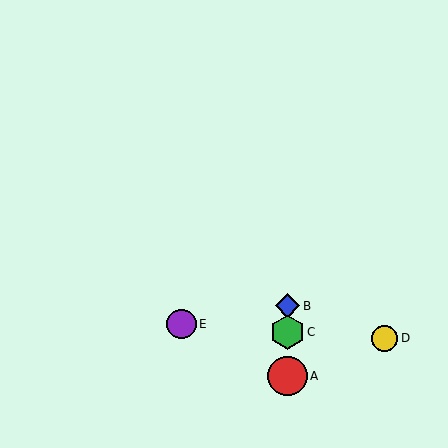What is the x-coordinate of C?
Object C is at x≈288.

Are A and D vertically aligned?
No, A is at x≈288 and D is at x≈384.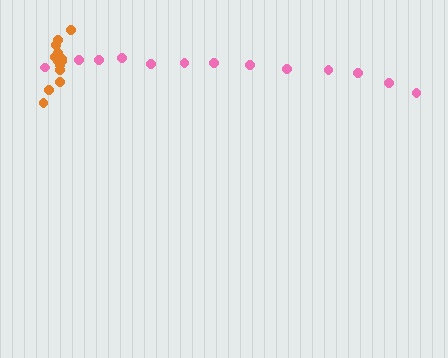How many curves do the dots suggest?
There are 2 distinct paths.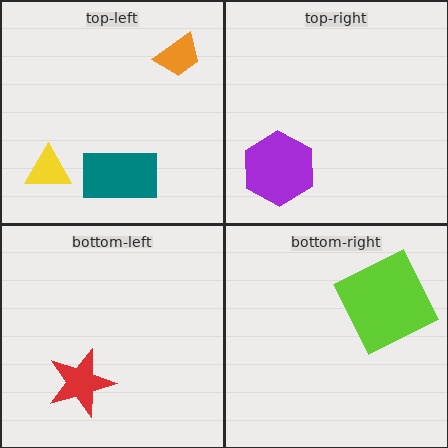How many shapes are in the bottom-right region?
1.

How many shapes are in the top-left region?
3.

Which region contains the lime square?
The bottom-right region.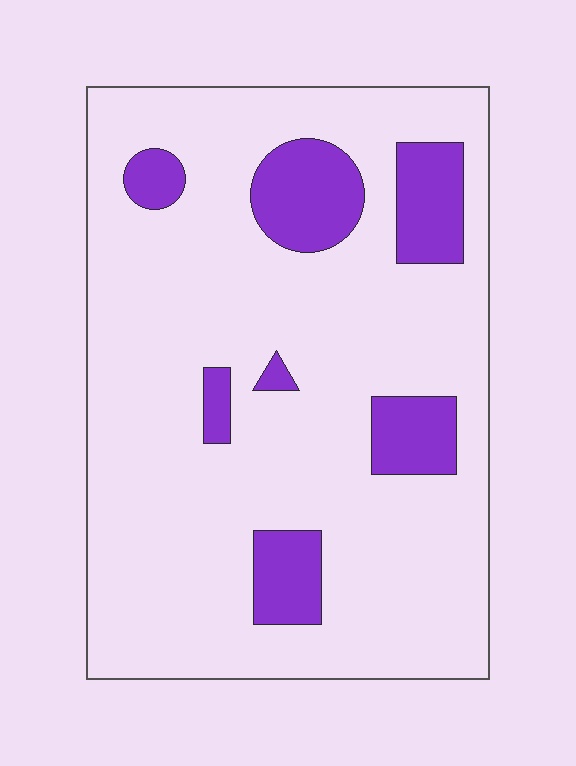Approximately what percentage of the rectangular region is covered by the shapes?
Approximately 15%.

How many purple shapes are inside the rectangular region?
7.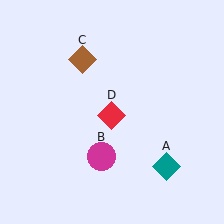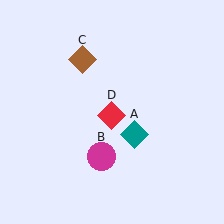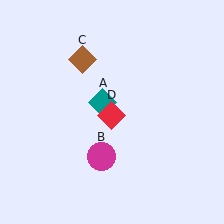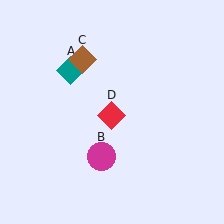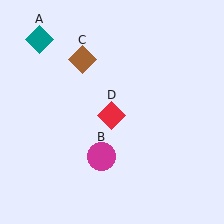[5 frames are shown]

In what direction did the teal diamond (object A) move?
The teal diamond (object A) moved up and to the left.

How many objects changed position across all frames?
1 object changed position: teal diamond (object A).